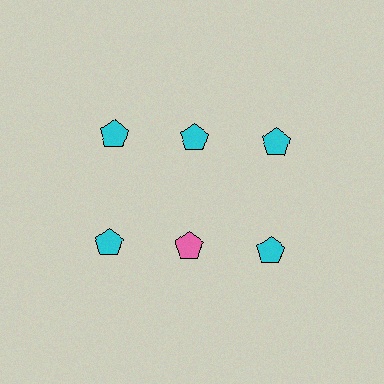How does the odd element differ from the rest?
It has a different color: pink instead of cyan.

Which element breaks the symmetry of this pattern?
The pink pentagon in the second row, second from left column breaks the symmetry. All other shapes are cyan pentagons.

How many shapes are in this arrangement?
There are 6 shapes arranged in a grid pattern.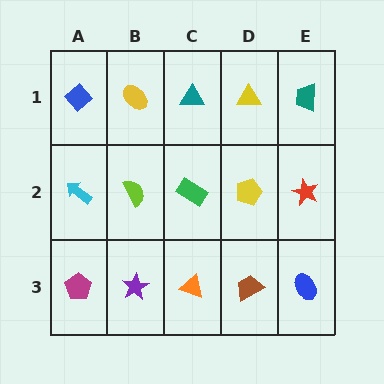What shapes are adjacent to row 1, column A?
A cyan arrow (row 2, column A), a yellow ellipse (row 1, column B).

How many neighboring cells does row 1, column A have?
2.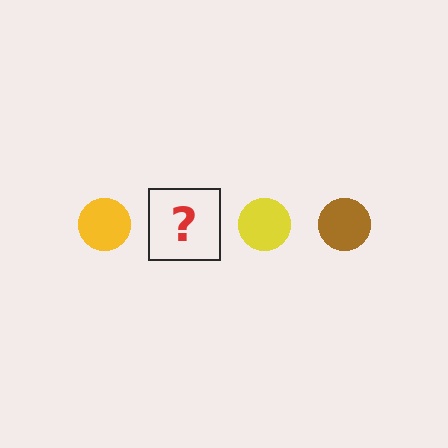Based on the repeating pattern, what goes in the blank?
The blank should be a brown circle.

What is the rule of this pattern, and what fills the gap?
The rule is that the pattern cycles through yellow, brown circles. The gap should be filled with a brown circle.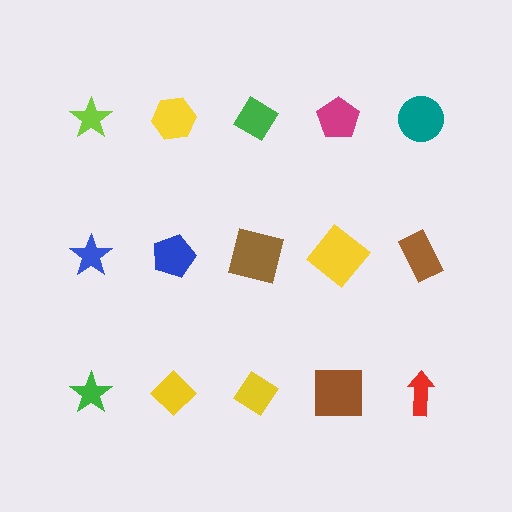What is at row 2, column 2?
A blue pentagon.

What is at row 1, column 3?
A green diamond.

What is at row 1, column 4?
A magenta pentagon.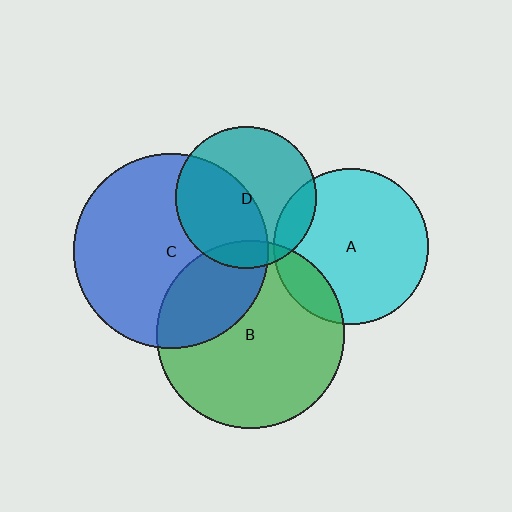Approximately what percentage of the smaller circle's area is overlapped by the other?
Approximately 45%.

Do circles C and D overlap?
Yes.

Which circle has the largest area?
Circle C (blue).